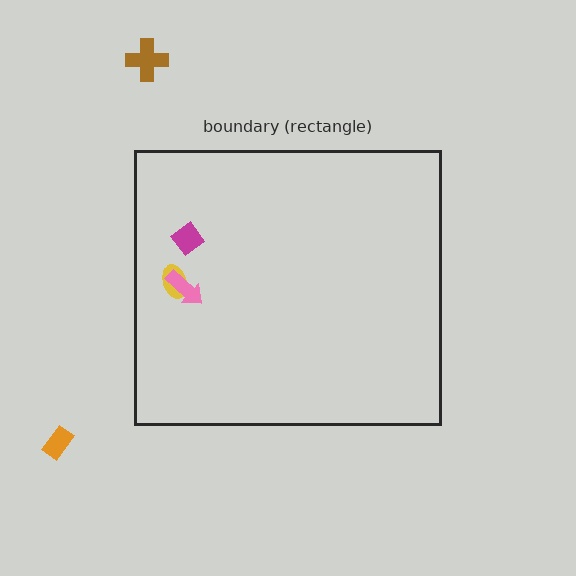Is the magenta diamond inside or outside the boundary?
Inside.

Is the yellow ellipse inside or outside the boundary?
Inside.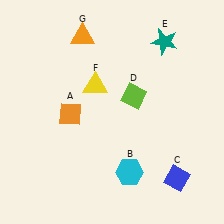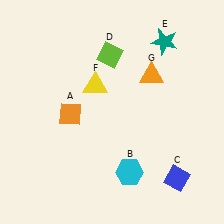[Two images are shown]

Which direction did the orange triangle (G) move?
The orange triangle (G) moved right.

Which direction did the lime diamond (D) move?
The lime diamond (D) moved up.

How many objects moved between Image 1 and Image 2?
2 objects moved between the two images.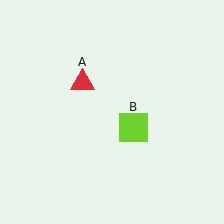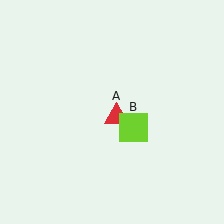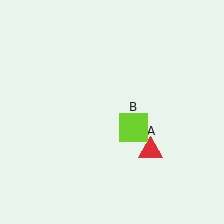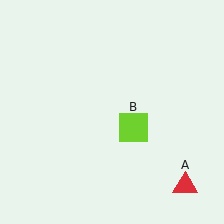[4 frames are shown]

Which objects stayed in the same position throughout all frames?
Lime square (object B) remained stationary.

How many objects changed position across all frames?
1 object changed position: red triangle (object A).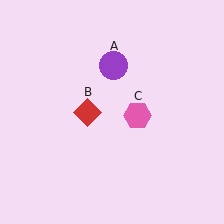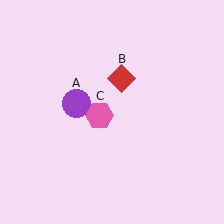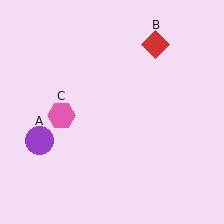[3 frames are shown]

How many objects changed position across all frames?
3 objects changed position: purple circle (object A), red diamond (object B), pink hexagon (object C).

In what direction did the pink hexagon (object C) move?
The pink hexagon (object C) moved left.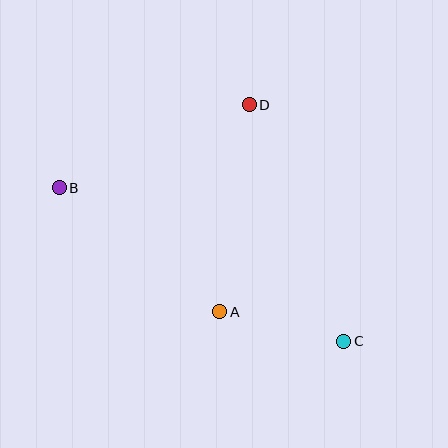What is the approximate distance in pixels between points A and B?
The distance between A and B is approximately 203 pixels.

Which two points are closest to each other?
Points A and C are closest to each other.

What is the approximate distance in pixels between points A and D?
The distance between A and D is approximately 209 pixels.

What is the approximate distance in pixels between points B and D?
The distance between B and D is approximately 208 pixels.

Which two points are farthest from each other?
Points B and C are farthest from each other.